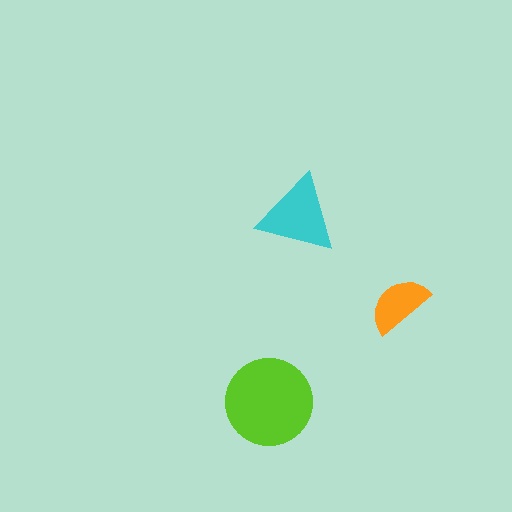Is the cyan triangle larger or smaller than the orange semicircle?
Larger.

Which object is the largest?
The lime circle.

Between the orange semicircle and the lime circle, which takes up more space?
The lime circle.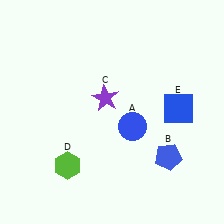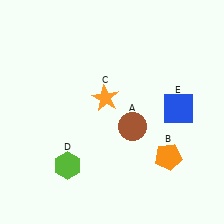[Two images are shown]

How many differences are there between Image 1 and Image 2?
There are 3 differences between the two images.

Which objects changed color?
A changed from blue to brown. B changed from blue to orange. C changed from purple to orange.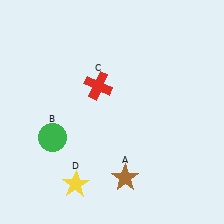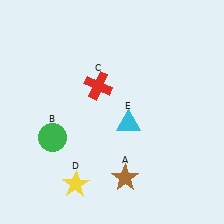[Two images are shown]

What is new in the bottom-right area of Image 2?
A cyan triangle (E) was added in the bottom-right area of Image 2.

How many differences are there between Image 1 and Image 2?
There is 1 difference between the two images.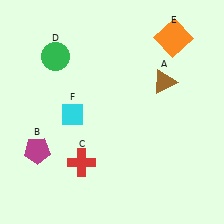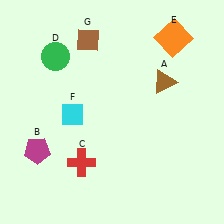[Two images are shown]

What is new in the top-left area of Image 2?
A brown diamond (G) was added in the top-left area of Image 2.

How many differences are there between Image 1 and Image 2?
There is 1 difference between the two images.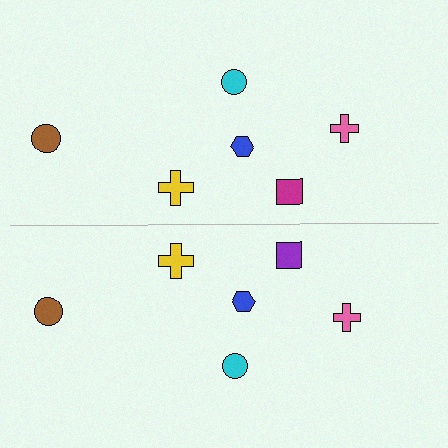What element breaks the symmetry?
The purple square on the bottom side breaks the symmetry — its mirror counterpart is magenta.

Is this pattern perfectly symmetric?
No, the pattern is not perfectly symmetric. The purple square on the bottom side breaks the symmetry — its mirror counterpart is magenta.